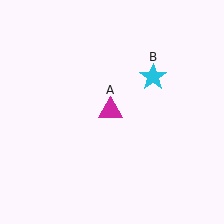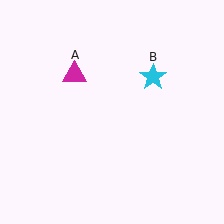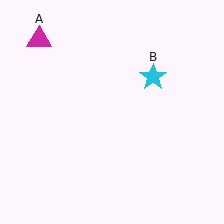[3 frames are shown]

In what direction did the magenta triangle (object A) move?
The magenta triangle (object A) moved up and to the left.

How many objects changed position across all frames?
1 object changed position: magenta triangle (object A).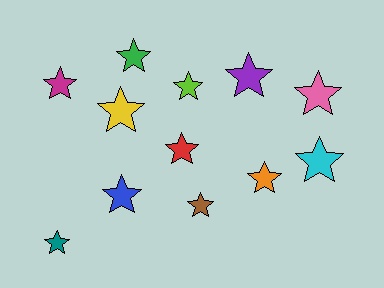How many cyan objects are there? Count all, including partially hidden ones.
There is 1 cyan object.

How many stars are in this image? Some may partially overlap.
There are 12 stars.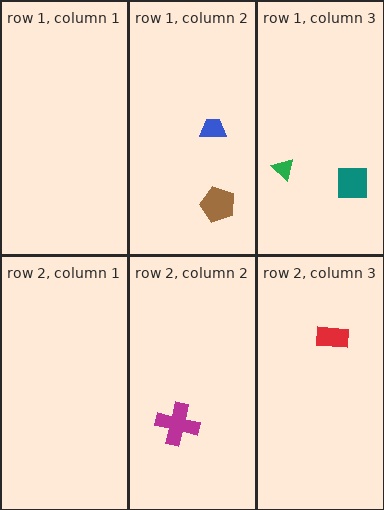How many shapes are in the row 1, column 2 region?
2.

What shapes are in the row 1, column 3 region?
The green triangle, the teal square.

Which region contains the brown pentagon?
The row 1, column 2 region.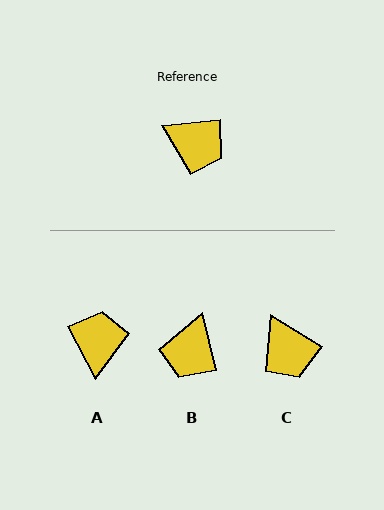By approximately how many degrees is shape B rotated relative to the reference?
Approximately 82 degrees clockwise.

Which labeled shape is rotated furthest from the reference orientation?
A, about 112 degrees away.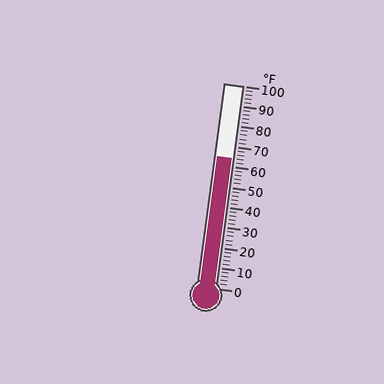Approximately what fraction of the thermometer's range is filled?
The thermometer is filled to approximately 65% of its range.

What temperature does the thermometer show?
The thermometer shows approximately 64°F.